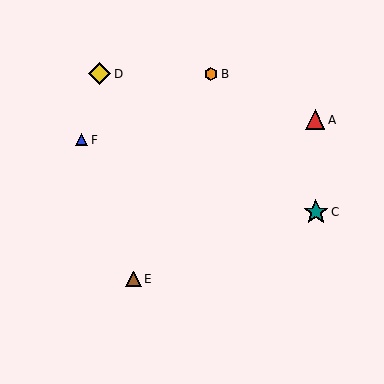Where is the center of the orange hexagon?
The center of the orange hexagon is at (211, 74).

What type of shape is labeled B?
Shape B is an orange hexagon.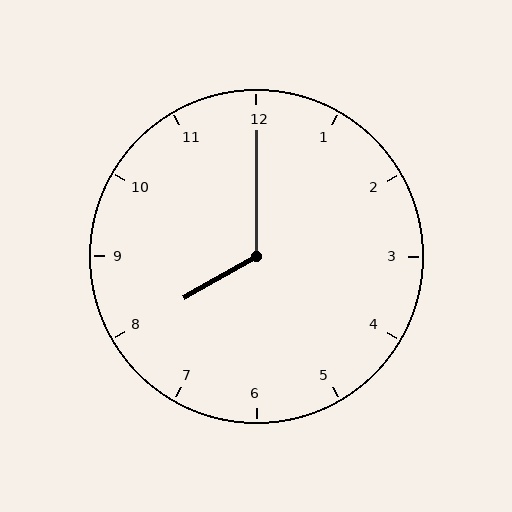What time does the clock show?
8:00.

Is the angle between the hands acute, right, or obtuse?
It is obtuse.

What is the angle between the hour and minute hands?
Approximately 120 degrees.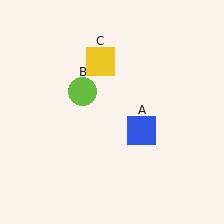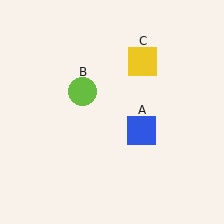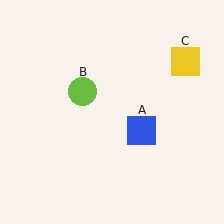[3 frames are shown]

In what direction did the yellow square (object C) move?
The yellow square (object C) moved right.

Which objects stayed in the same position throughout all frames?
Blue square (object A) and lime circle (object B) remained stationary.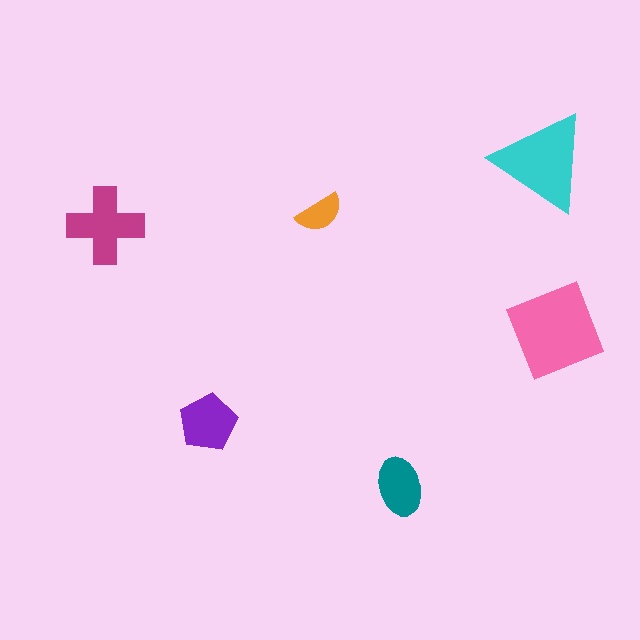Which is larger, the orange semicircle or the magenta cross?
The magenta cross.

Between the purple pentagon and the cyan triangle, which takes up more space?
The cyan triangle.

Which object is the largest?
The pink square.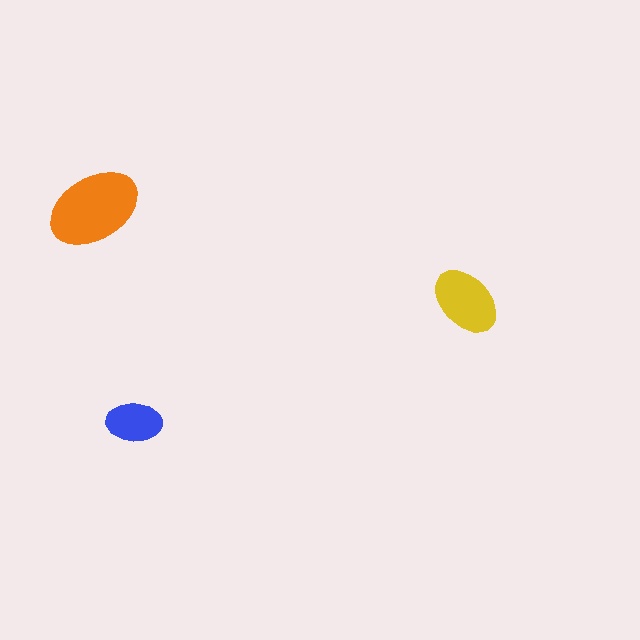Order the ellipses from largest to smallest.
the orange one, the yellow one, the blue one.